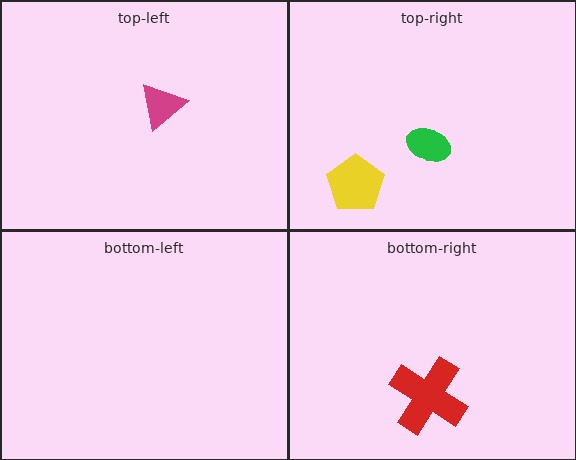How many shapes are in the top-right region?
2.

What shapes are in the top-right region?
The green ellipse, the yellow pentagon.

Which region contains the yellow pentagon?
The top-right region.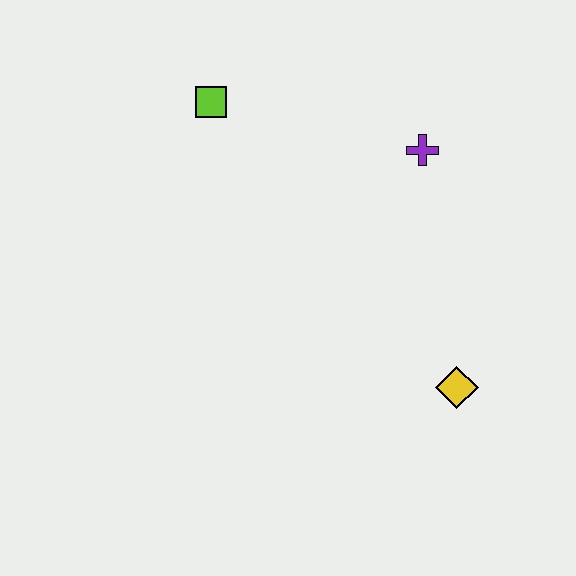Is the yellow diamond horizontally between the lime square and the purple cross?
No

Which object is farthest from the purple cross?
The yellow diamond is farthest from the purple cross.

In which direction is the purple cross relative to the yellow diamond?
The purple cross is above the yellow diamond.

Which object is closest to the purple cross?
The lime square is closest to the purple cross.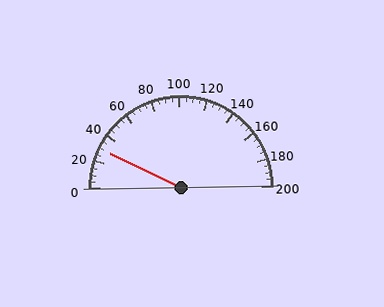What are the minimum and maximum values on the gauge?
The gauge ranges from 0 to 200.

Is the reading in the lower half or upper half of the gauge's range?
The reading is in the lower half of the range (0 to 200).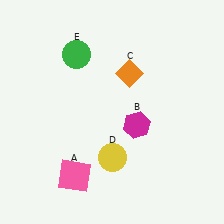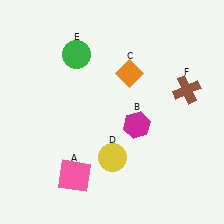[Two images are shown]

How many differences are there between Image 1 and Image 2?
There is 1 difference between the two images.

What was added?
A brown cross (F) was added in Image 2.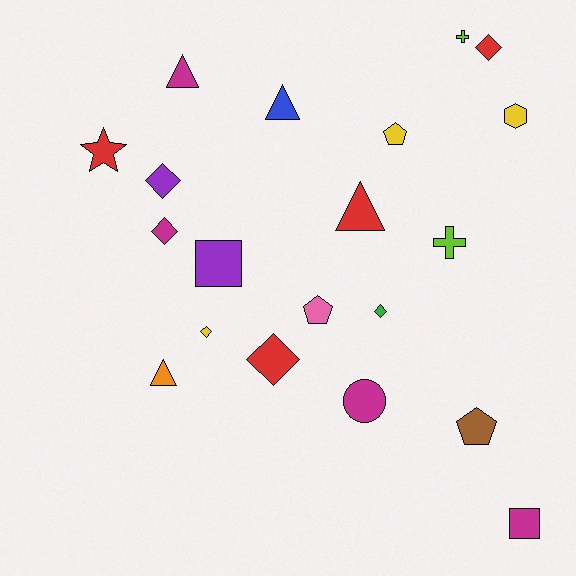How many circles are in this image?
There is 1 circle.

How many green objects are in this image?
There is 1 green object.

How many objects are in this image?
There are 20 objects.